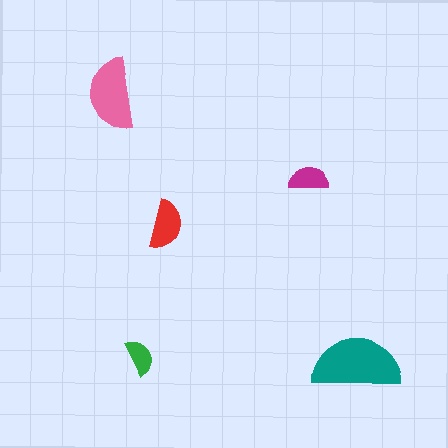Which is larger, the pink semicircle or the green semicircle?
The pink one.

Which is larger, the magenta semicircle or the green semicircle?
The magenta one.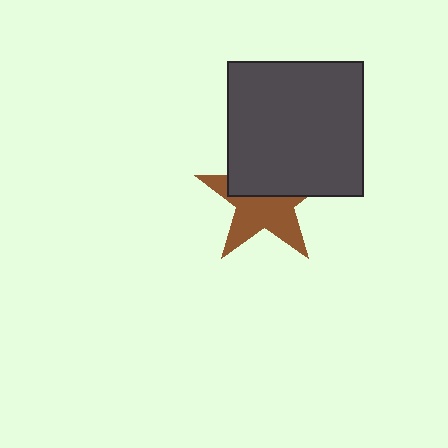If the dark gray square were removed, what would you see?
You would see the complete brown star.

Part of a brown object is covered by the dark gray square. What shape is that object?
It is a star.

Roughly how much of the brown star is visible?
About half of it is visible (roughly 54%).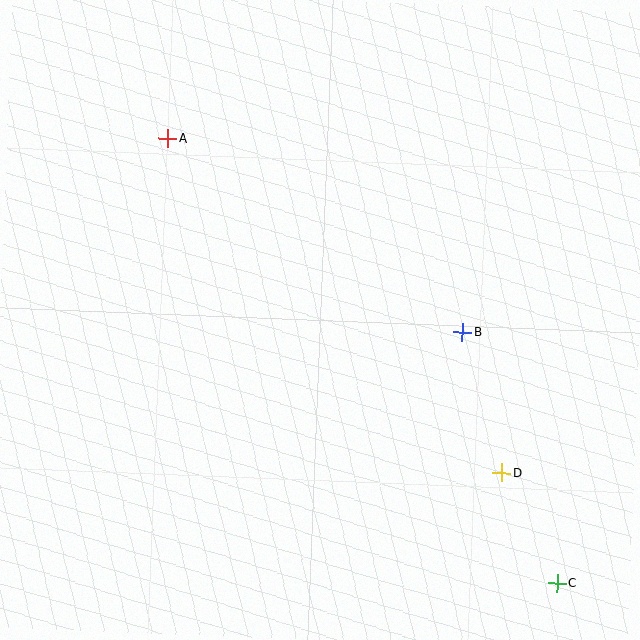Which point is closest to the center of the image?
Point B at (462, 332) is closest to the center.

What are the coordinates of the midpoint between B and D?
The midpoint between B and D is at (482, 402).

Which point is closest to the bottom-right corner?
Point C is closest to the bottom-right corner.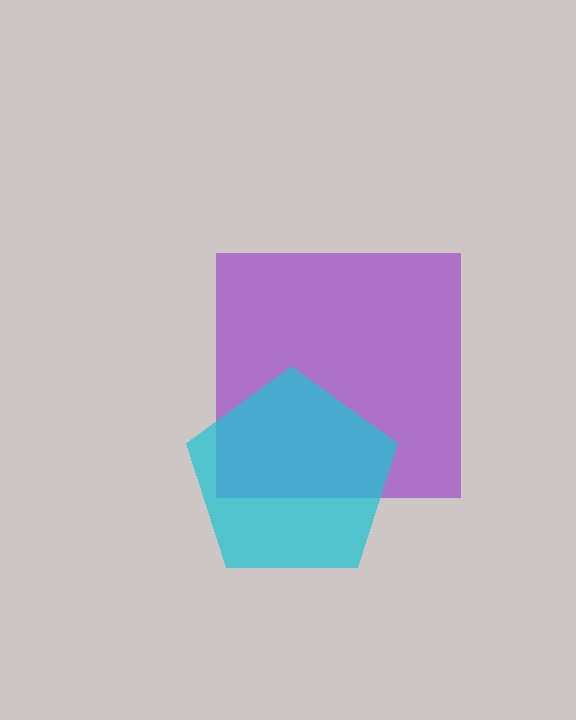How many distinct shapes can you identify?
There are 2 distinct shapes: a purple square, a cyan pentagon.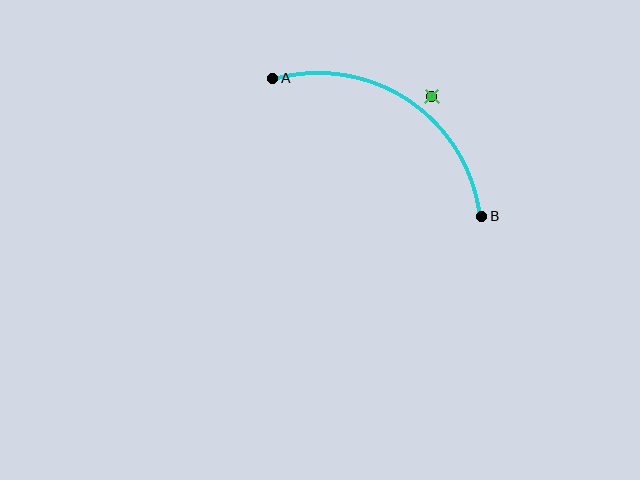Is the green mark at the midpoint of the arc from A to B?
No — the green mark does not lie on the arc at all. It sits slightly outside the curve.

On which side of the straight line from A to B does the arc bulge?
The arc bulges above the straight line connecting A and B.